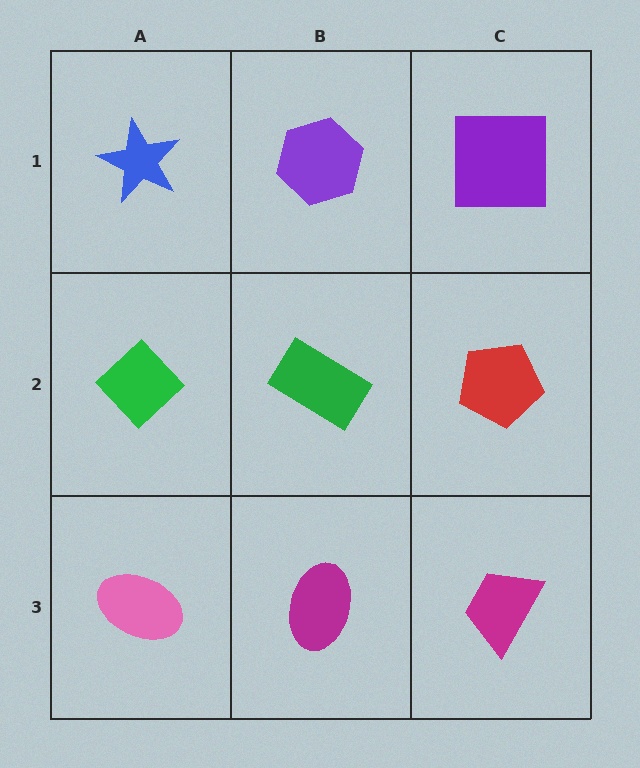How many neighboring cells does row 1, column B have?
3.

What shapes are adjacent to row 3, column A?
A green diamond (row 2, column A), a magenta ellipse (row 3, column B).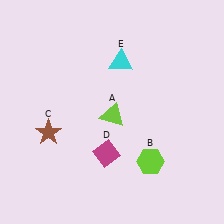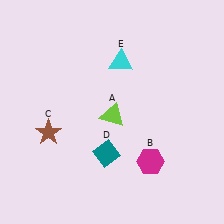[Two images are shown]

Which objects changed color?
B changed from lime to magenta. D changed from magenta to teal.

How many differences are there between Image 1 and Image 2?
There are 2 differences between the two images.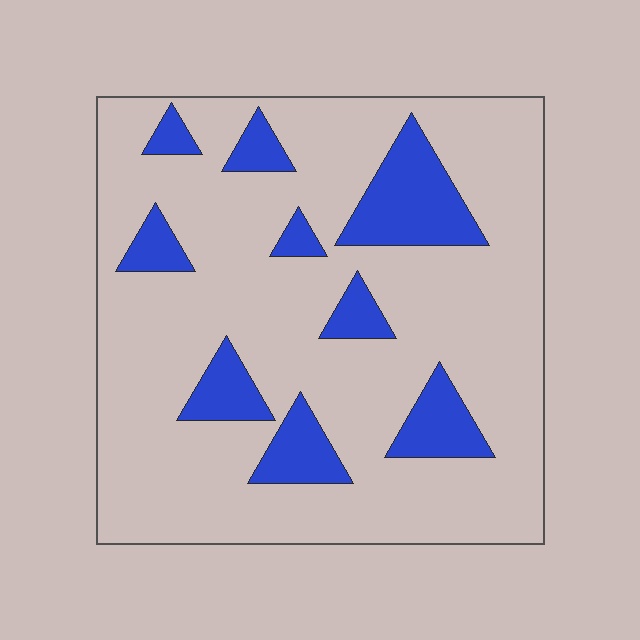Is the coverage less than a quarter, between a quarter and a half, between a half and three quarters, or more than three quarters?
Less than a quarter.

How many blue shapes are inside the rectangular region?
9.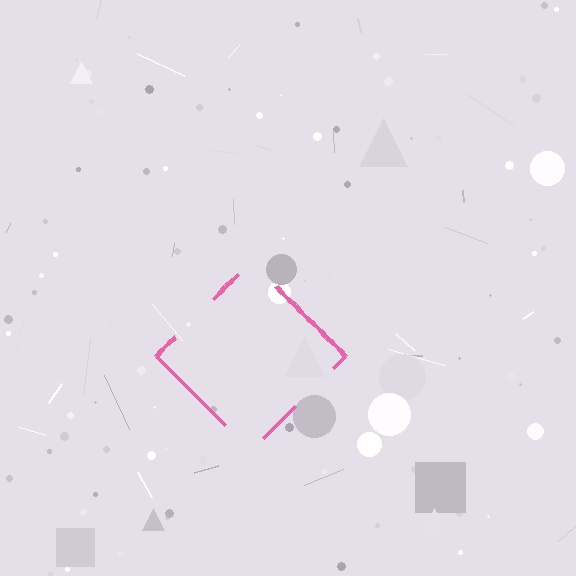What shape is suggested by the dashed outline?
The dashed outline suggests a diamond.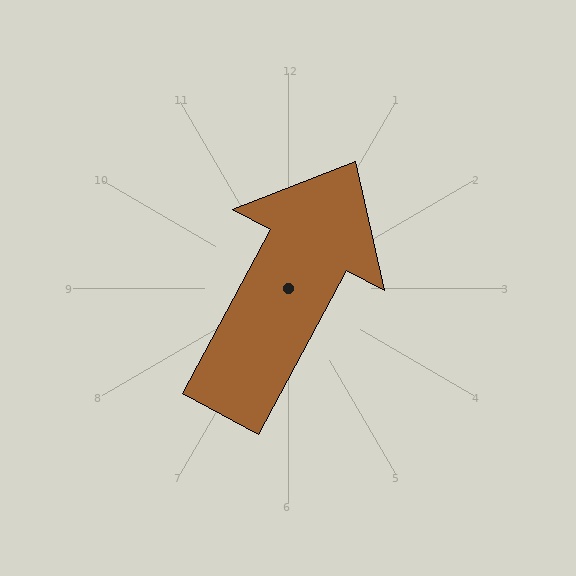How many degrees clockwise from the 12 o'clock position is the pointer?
Approximately 28 degrees.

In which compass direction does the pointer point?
Northeast.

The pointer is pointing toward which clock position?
Roughly 1 o'clock.